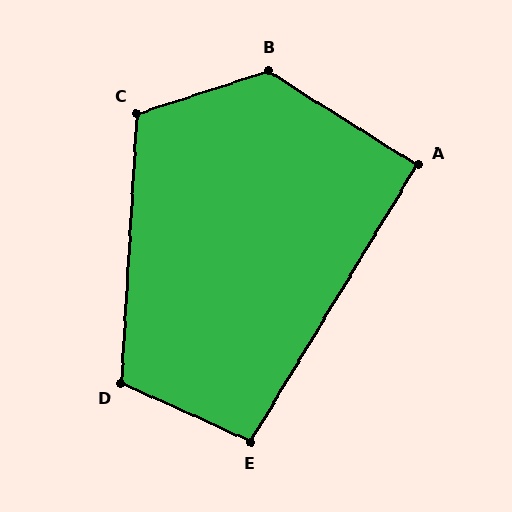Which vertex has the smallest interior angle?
A, at approximately 91 degrees.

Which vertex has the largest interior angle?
B, at approximately 130 degrees.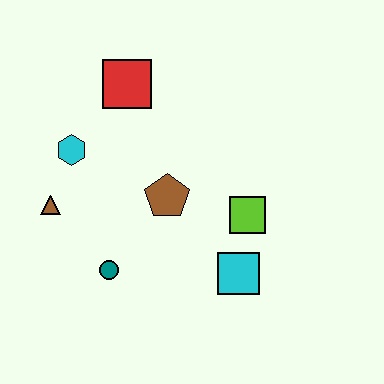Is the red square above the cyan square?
Yes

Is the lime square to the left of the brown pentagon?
No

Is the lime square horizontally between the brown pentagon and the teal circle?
No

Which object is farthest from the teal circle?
The red square is farthest from the teal circle.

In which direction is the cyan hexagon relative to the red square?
The cyan hexagon is below the red square.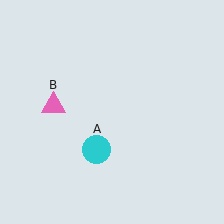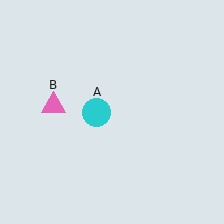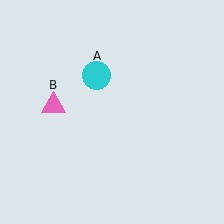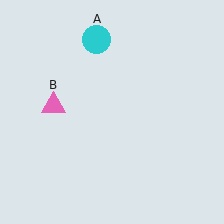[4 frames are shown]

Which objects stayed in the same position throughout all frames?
Pink triangle (object B) remained stationary.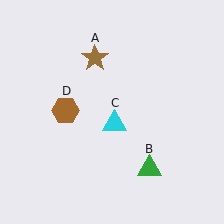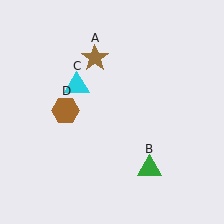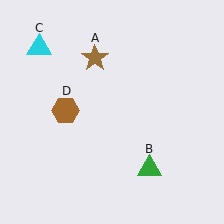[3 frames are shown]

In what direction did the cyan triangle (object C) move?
The cyan triangle (object C) moved up and to the left.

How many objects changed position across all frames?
1 object changed position: cyan triangle (object C).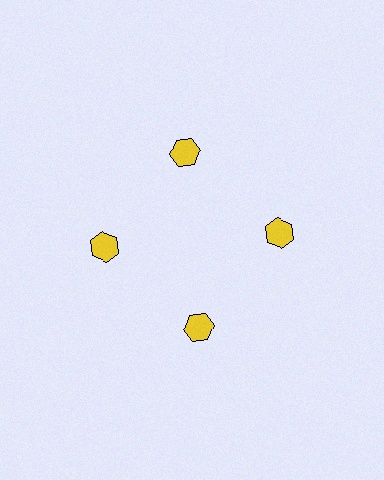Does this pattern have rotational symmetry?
Yes, this pattern has 4-fold rotational symmetry. It looks the same after rotating 90 degrees around the center.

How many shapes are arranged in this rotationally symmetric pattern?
There are 4 shapes, arranged in 4 groups of 1.